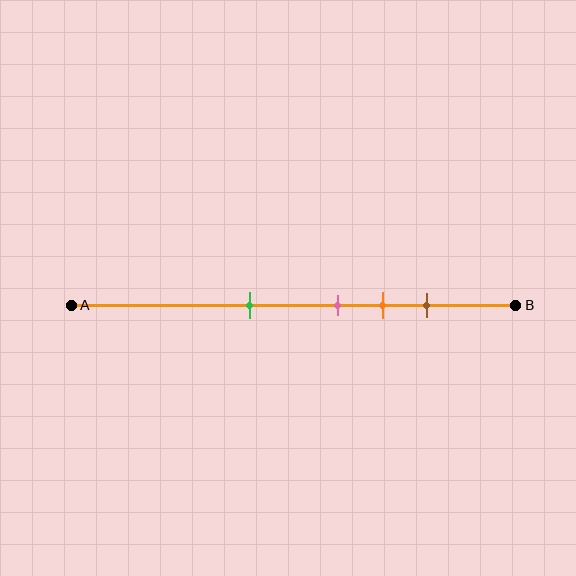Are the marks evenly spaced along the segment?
No, the marks are not evenly spaced.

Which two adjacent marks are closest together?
The pink and orange marks are the closest adjacent pair.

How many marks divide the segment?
There are 4 marks dividing the segment.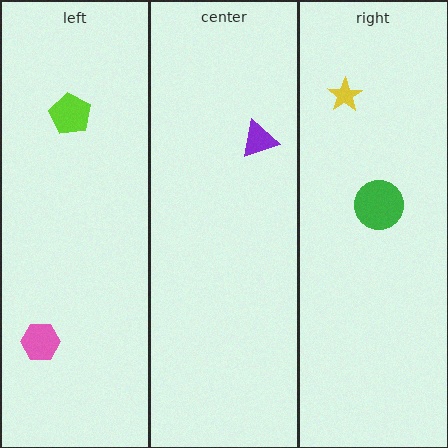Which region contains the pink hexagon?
The left region.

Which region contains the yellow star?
The right region.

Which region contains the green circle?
The right region.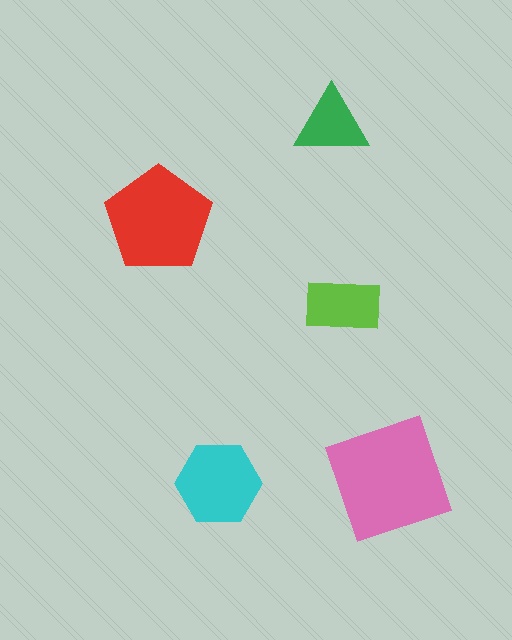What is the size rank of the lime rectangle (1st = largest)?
4th.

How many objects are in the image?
There are 5 objects in the image.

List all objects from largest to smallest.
The pink square, the red pentagon, the cyan hexagon, the lime rectangle, the green triangle.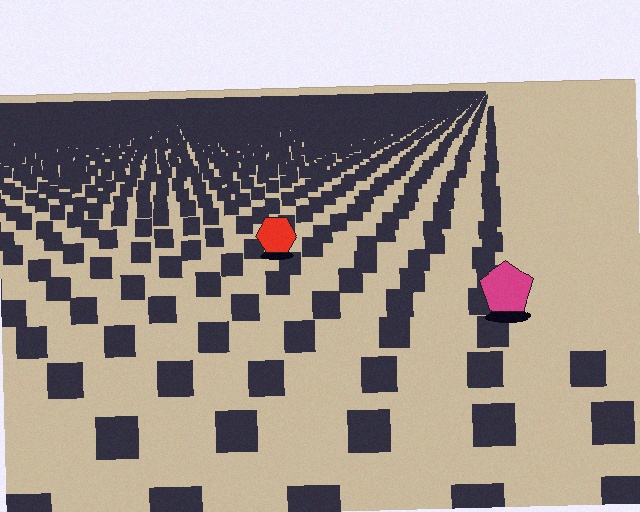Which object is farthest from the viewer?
The red hexagon is farthest from the viewer. It appears smaller and the ground texture around it is denser.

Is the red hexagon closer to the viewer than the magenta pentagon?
No. The magenta pentagon is closer — you can tell from the texture gradient: the ground texture is coarser near it.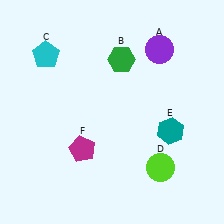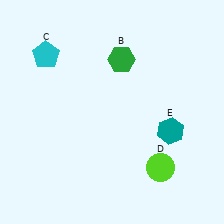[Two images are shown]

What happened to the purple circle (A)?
The purple circle (A) was removed in Image 2. It was in the top-right area of Image 1.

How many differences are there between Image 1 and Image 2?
There are 2 differences between the two images.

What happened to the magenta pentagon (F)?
The magenta pentagon (F) was removed in Image 2. It was in the bottom-left area of Image 1.